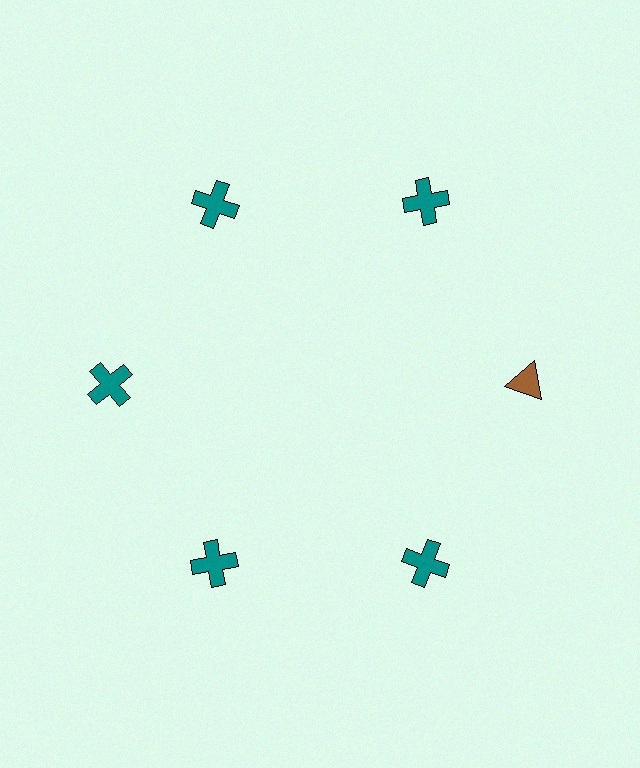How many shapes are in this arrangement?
There are 6 shapes arranged in a ring pattern.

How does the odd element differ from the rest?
It differs in both color (brown instead of teal) and shape (triangle instead of cross).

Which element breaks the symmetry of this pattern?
The brown triangle at roughly the 3 o'clock position breaks the symmetry. All other shapes are teal crosses.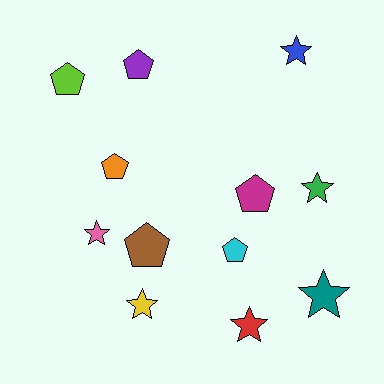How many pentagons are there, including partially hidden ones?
There are 6 pentagons.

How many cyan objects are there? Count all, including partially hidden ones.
There is 1 cyan object.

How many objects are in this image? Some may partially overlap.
There are 12 objects.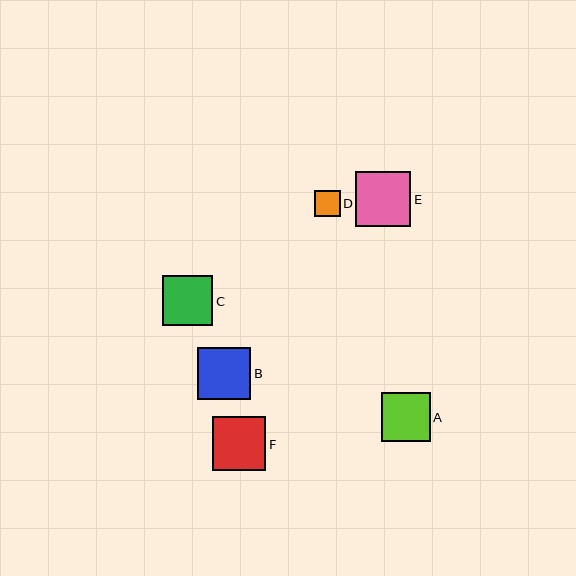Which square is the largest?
Square E is the largest with a size of approximately 55 pixels.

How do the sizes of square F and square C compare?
Square F and square C are approximately the same size.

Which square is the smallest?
Square D is the smallest with a size of approximately 26 pixels.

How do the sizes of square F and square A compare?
Square F and square A are approximately the same size.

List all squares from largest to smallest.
From largest to smallest: E, F, B, C, A, D.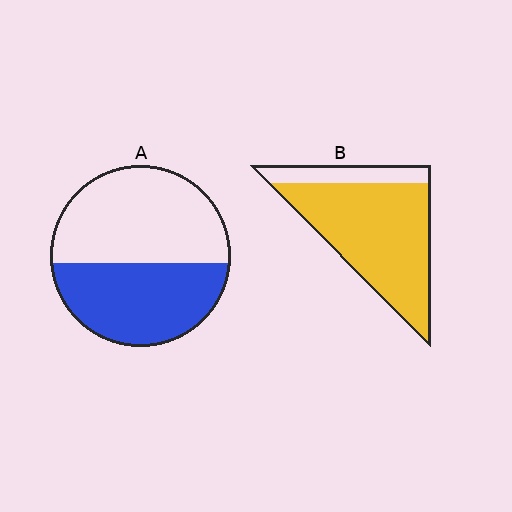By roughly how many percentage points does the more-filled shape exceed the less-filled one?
By roughly 35 percentage points (B over A).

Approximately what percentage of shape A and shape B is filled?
A is approximately 45% and B is approximately 80%.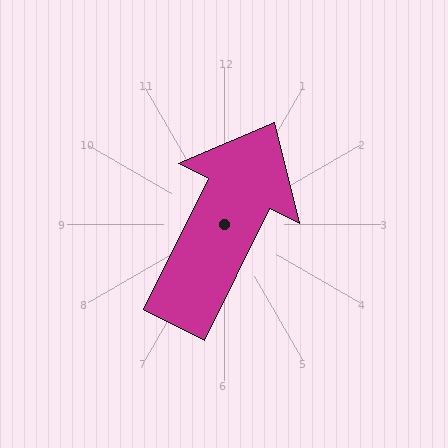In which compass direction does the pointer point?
Northeast.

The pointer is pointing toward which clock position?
Roughly 1 o'clock.